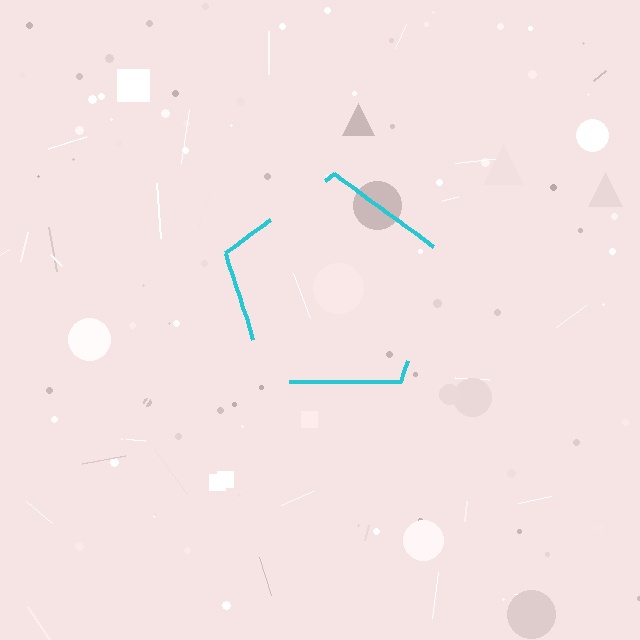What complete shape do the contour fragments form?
The contour fragments form a pentagon.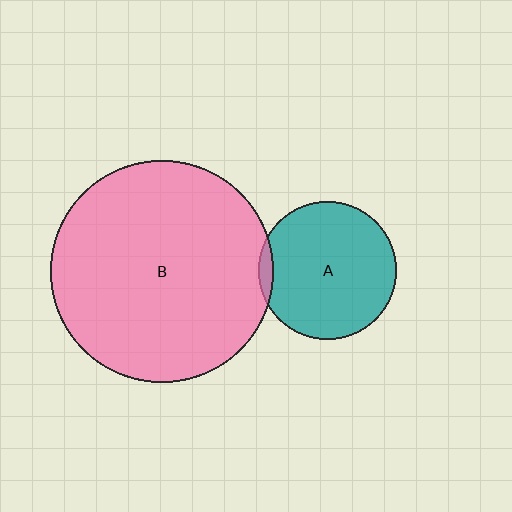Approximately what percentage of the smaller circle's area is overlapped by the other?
Approximately 5%.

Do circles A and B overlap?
Yes.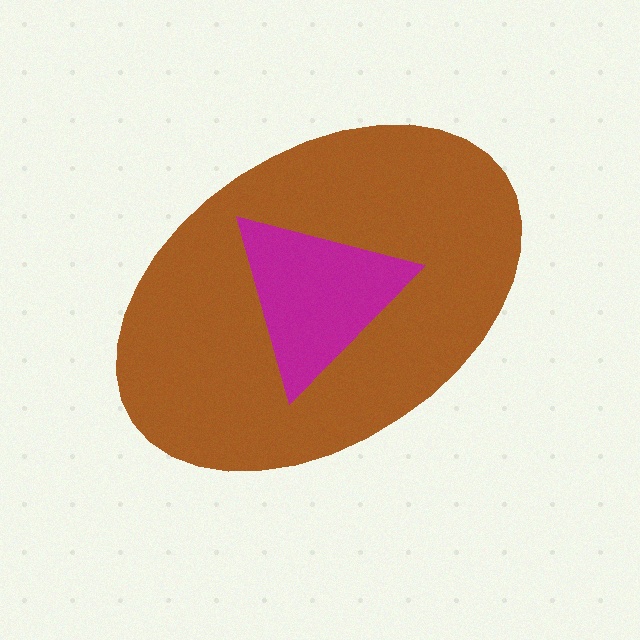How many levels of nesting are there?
2.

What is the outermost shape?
The brown ellipse.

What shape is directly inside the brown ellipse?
The magenta triangle.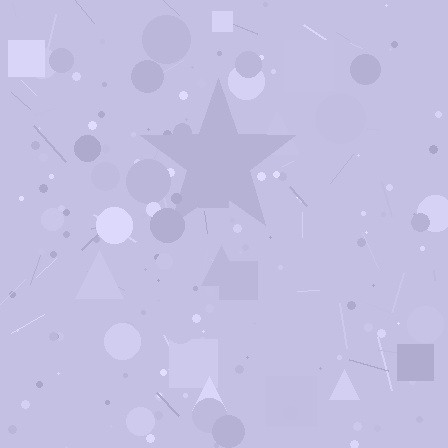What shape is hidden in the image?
A star is hidden in the image.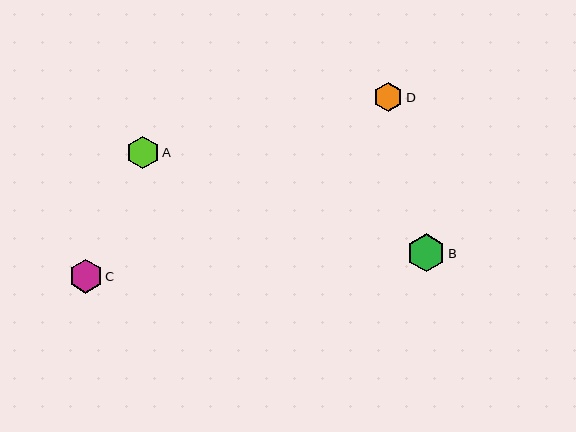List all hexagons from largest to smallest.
From largest to smallest: B, C, A, D.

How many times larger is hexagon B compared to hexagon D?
Hexagon B is approximately 1.3 times the size of hexagon D.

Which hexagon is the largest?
Hexagon B is the largest with a size of approximately 38 pixels.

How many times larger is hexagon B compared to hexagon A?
Hexagon B is approximately 1.1 times the size of hexagon A.